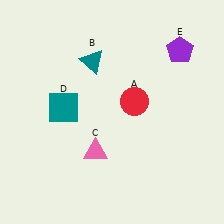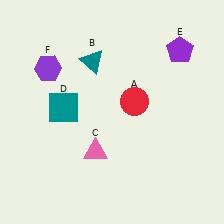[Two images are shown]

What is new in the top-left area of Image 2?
A purple hexagon (F) was added in the top-left area of Image 2.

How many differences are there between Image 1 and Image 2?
There is 1 difference between the two images.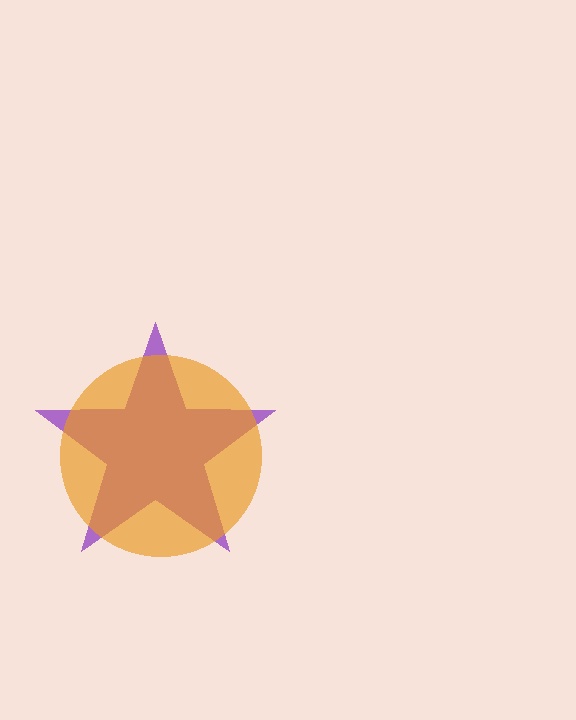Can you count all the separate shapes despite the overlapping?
Yes, there are 2 separate shapes.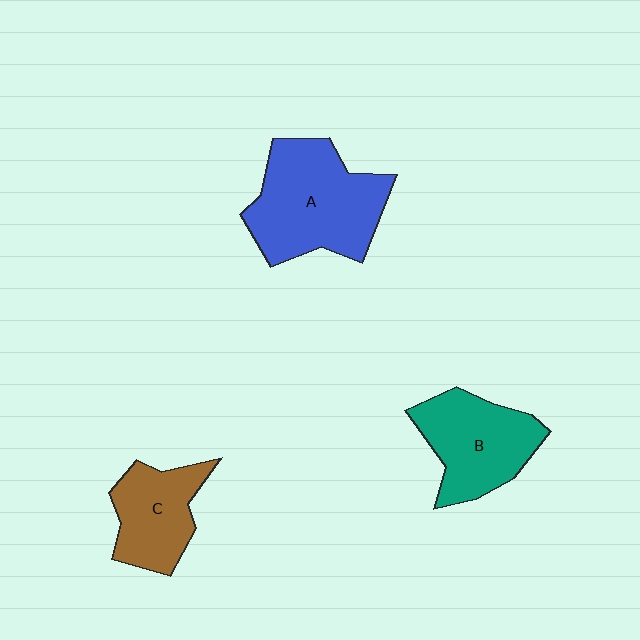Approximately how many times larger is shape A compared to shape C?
Approximately 1.6 times.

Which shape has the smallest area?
Shape C (brown).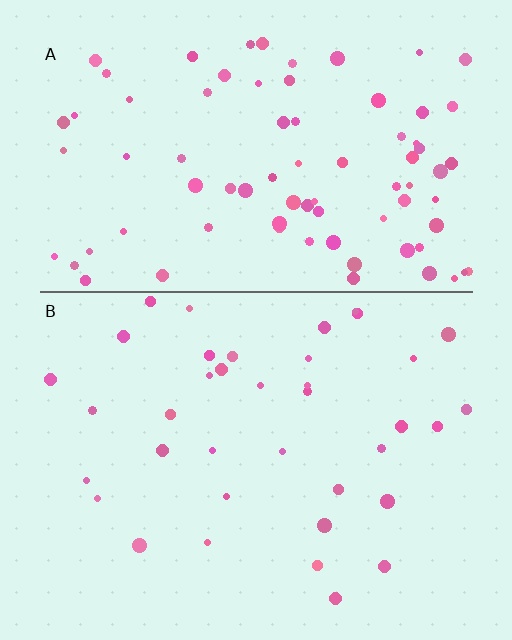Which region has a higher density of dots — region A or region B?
A (the top).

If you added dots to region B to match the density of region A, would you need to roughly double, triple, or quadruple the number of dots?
Approximately double.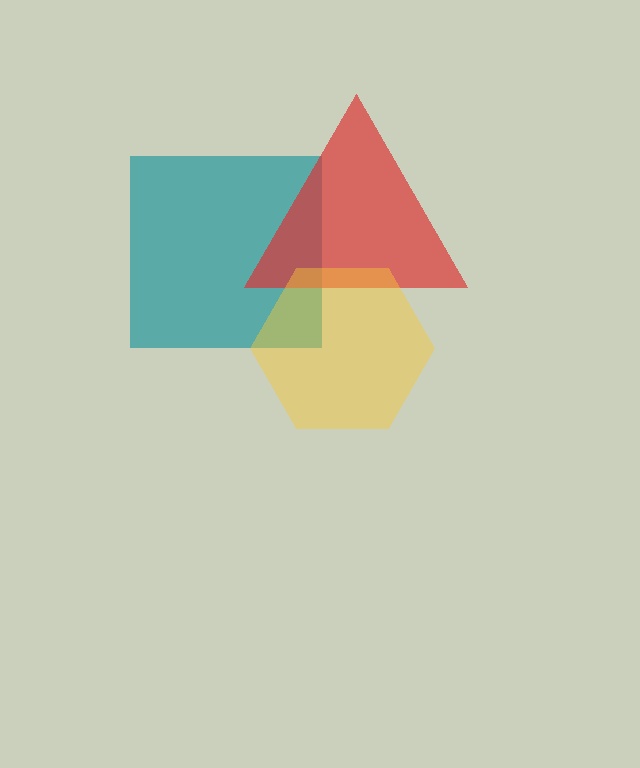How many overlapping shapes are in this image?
There are 3 overlapping shapes in the image.